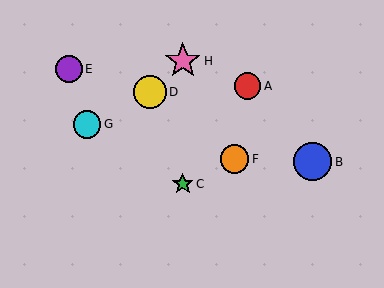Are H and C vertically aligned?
Yes, both are at x≈183.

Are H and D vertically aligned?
No, H is at x≈183 and D is at x≈150.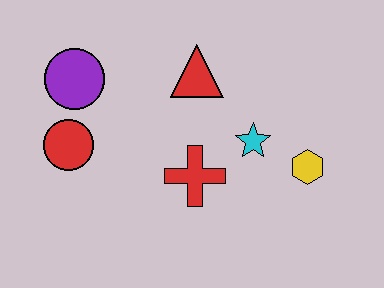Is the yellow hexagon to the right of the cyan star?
Yes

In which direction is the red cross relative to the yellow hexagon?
The red cross is to the left of the yellow hexagon.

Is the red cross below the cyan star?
Yes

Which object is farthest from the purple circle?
The yellow hexagon is farthest from the purple circle.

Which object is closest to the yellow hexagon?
The cyan star is closest to the yellow hexagon.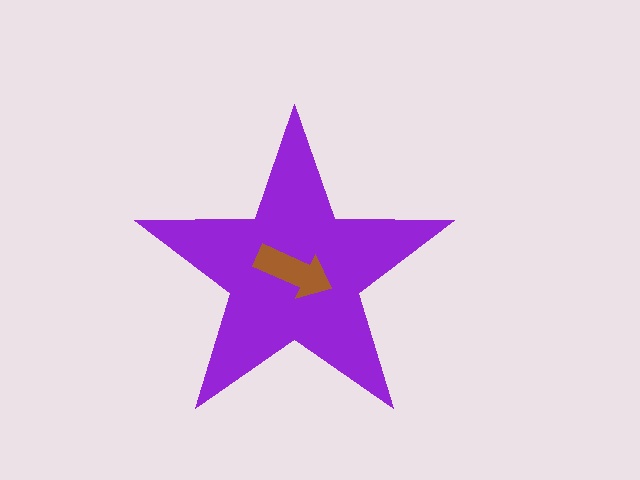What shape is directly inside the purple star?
The brown arrow.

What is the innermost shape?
The brown arrow.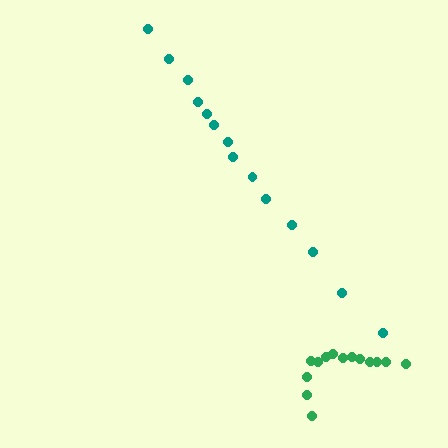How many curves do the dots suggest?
There are 2 distinct paths.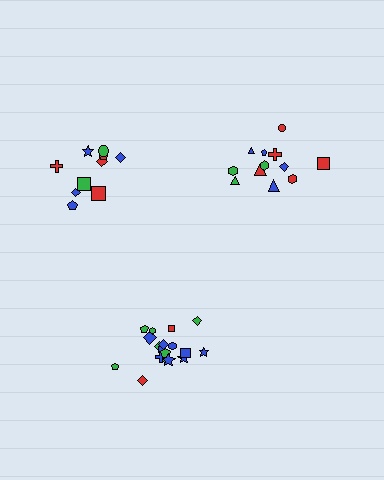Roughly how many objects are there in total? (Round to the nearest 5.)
Roughly 40 objects in total.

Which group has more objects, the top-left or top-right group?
The top-right group.